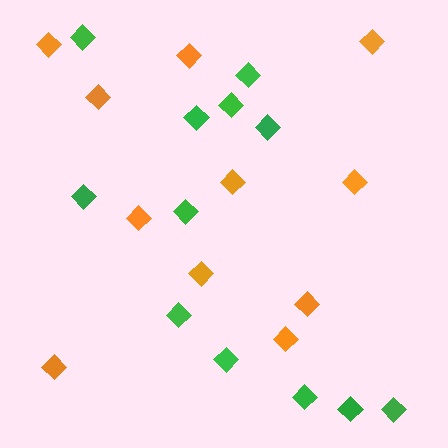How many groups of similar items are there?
There are 2 groups: one group of orange diamonds (11) and one group of green diamonds (12).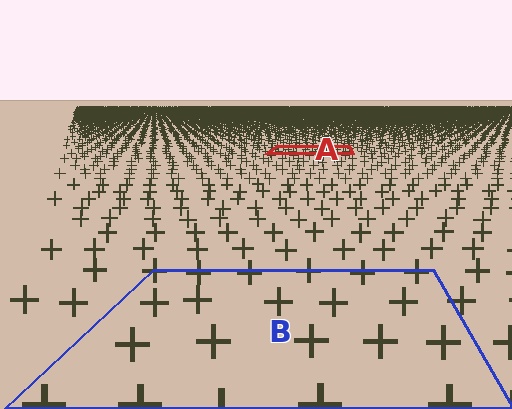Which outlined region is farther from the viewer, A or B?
Region A is farther from the viewer — the texture elements inside it appear smaller and more densely packed.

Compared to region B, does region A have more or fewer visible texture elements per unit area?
Region A has more texture elements per unit area — they are packed more densely because it is farther away.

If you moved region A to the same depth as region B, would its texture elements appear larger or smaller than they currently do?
They would appear larger. At a closer depth, the same texture elements are projected at a bigger on-screen size.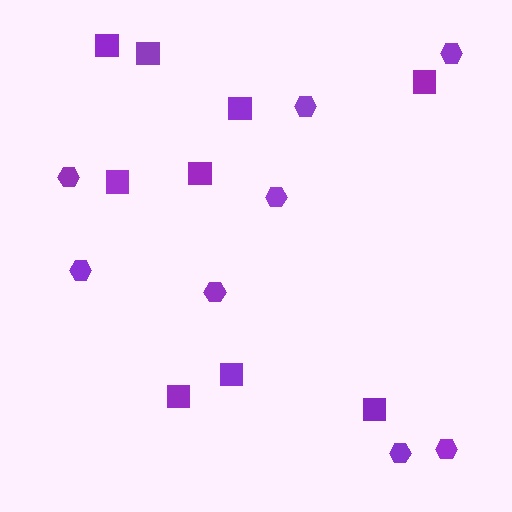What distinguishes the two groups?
There are 2 groups: one group of hexagons (8) and one group of squares (9).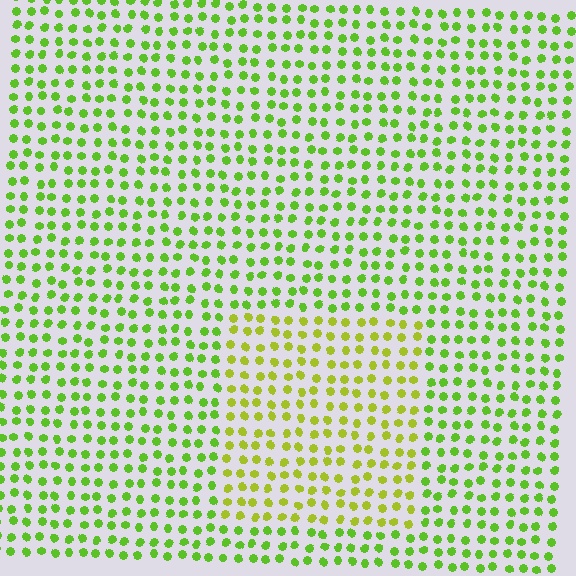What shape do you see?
I see a rectangle.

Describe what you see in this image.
The image is filled with small lime elements in a uniform arrangement. A rectangle-shaped region is visible where the elements are tinted to a slightly different hue, forming a subtle color boundary.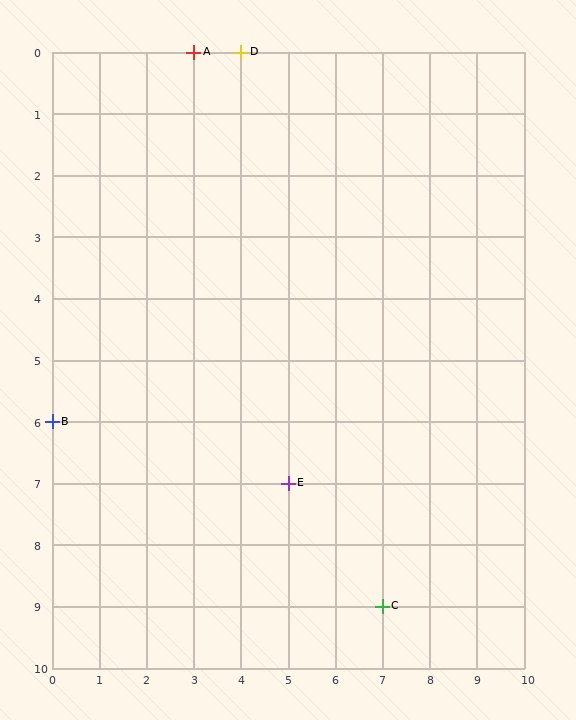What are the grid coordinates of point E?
Point E is at grid coordinates (5, 7).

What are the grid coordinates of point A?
Point A is at grid coordinates (3, 0).